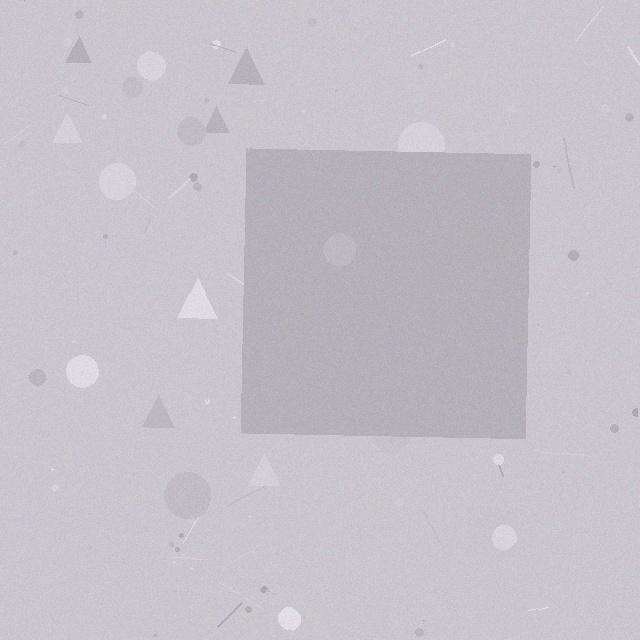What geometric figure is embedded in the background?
A square is embedded in the background.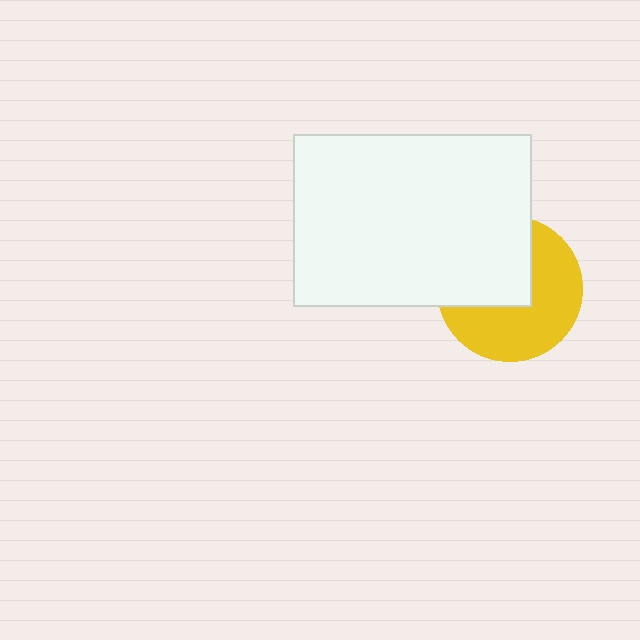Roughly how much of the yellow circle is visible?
About half of it is visible (roughly 55%).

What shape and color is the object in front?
The object in front is a white rectangle.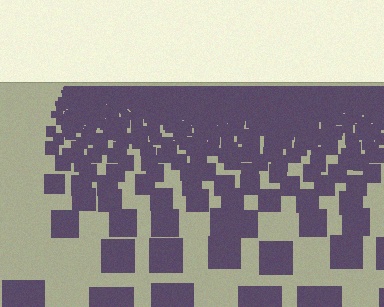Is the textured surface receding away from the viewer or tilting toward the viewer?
The surface is receding away from the viewer. Texture elements get smaller and denser toward the top.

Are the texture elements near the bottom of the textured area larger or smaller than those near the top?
Larger. Near the bottom, elements are closer to the viewer and appear at a bigger on-screen size.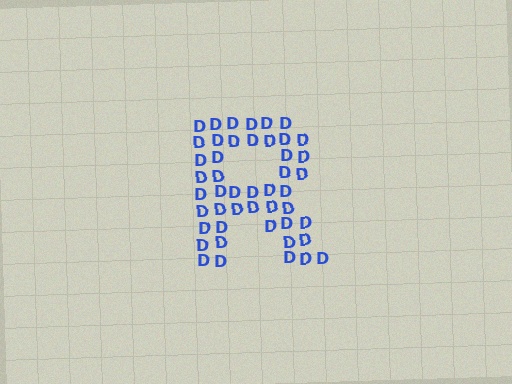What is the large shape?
The large shape is the letter R.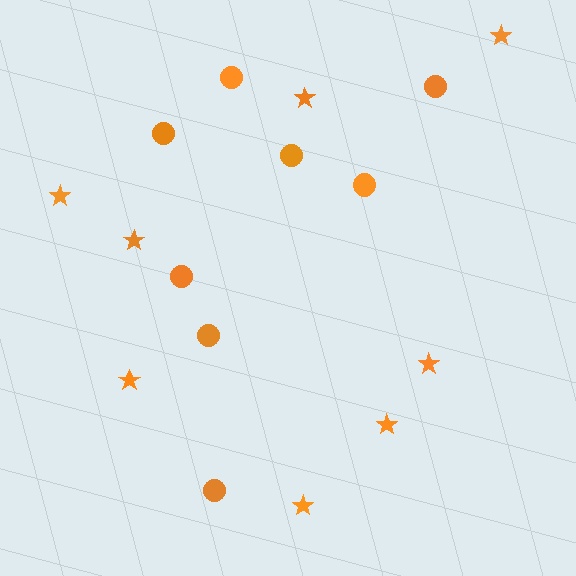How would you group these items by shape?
There are 2 groups: one group of stars (8) and one group of circles (8).